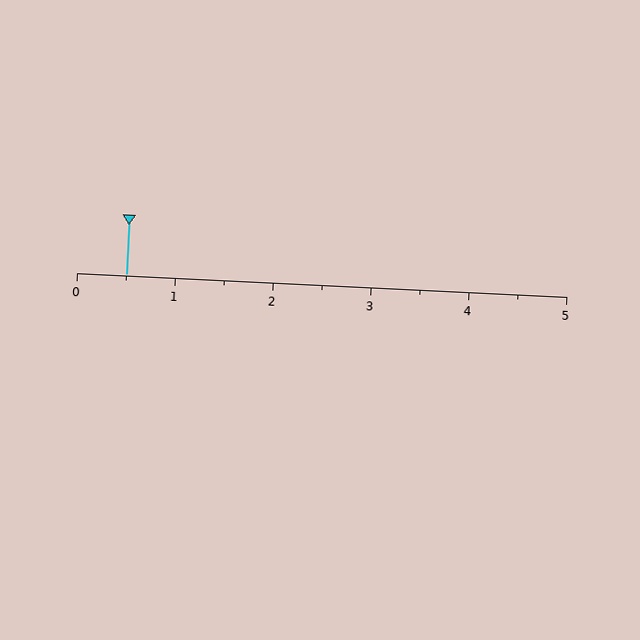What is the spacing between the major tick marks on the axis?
The major ticks are spaced 1 apart.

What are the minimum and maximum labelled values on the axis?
The axis runs from 0 to 5.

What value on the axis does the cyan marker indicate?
The marker indicates approximately 0.5.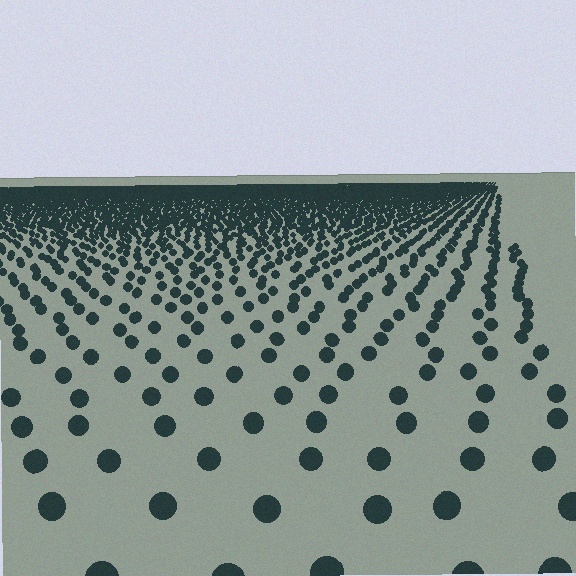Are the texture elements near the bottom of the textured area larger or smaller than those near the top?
Larger. Near the bottom, elements are closer to the viewer and appear at a bigger on-screen size.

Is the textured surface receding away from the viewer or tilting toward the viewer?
The surface is receding away from the viewer. Texture elements get smaller and denser toward the top.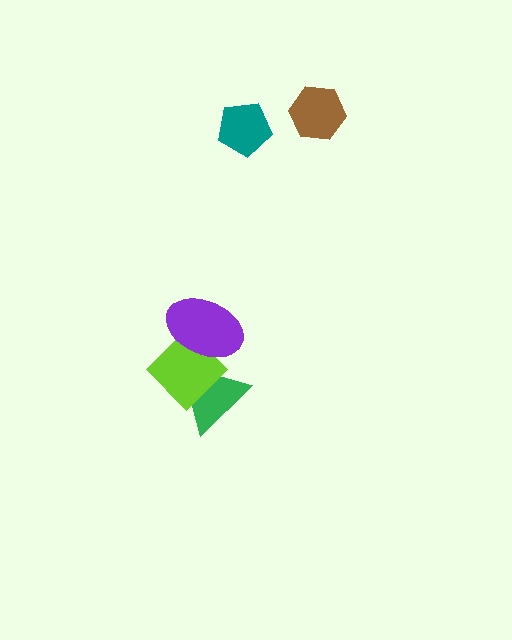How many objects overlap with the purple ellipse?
2 objects overlap with the purple ellipse.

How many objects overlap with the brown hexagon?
0 objects overlap with the brown hexagon.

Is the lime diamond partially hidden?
Yes, it is partially covered by another shape.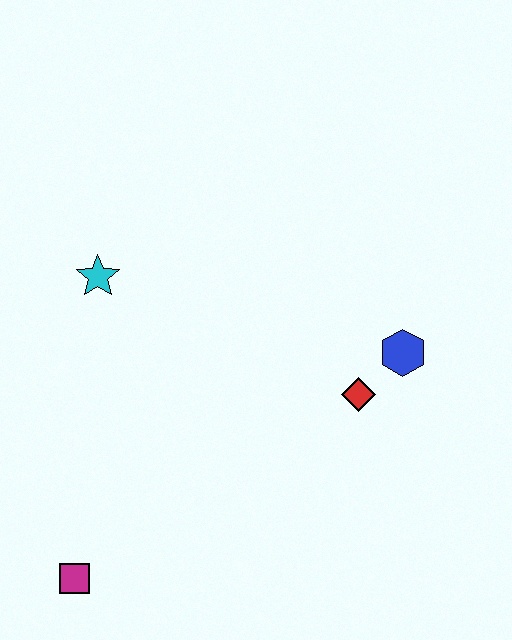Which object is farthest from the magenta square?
The blue hexagon is farthest from the magenta square.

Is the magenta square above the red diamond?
No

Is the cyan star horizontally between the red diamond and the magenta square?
Yes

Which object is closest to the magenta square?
The cyan star is closest to the magenta square.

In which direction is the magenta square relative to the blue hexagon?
The magenta square is to the left of the blue hexagon.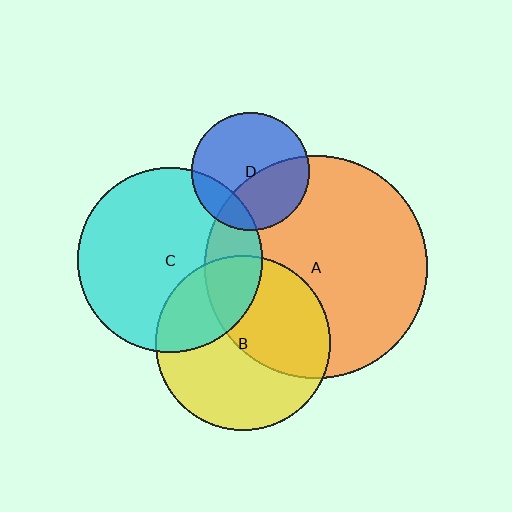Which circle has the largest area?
Circle A (orange).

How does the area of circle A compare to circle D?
Approximately 3.6 times.